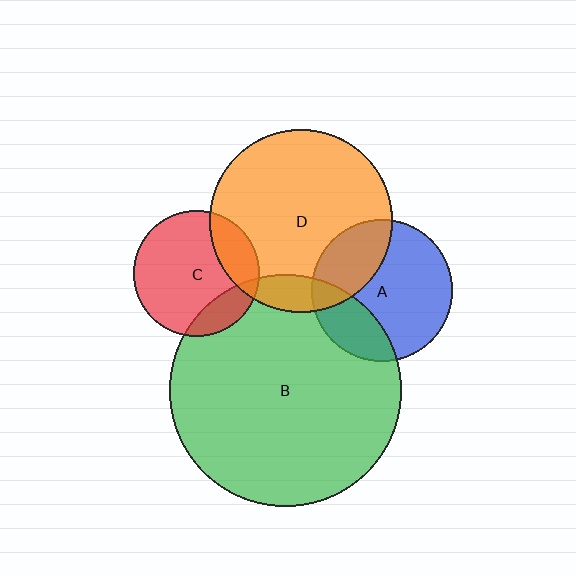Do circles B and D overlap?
Yes.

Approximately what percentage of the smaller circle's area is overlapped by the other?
Approximately 10%.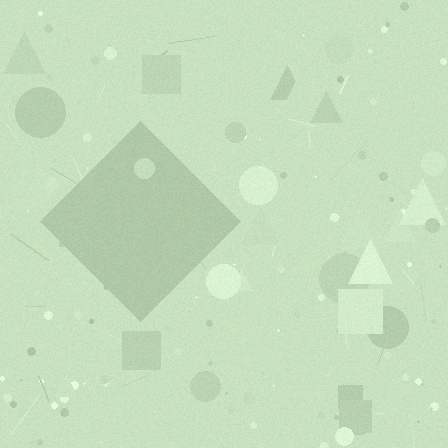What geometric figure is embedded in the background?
A diamond is embedded in the background.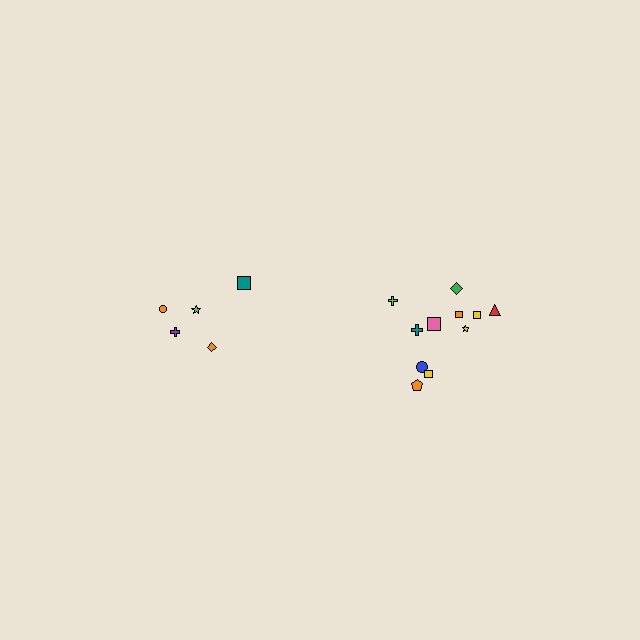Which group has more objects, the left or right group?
The right group.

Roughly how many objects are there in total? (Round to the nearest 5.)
Roughly 15 objects in total.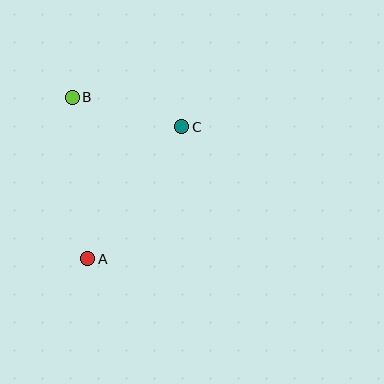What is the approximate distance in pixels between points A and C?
The distance between A and C is approximately 162 pixels.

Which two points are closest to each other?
Points B and C are closest to each other.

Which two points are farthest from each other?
Points A and B are farthest from each other.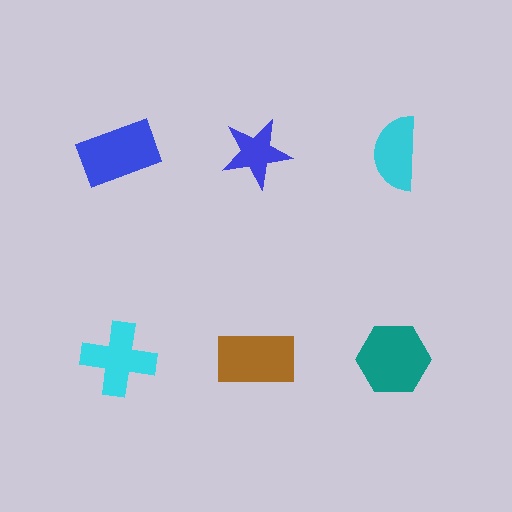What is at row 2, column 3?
A teal hexagon.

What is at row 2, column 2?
A brown rectangle.